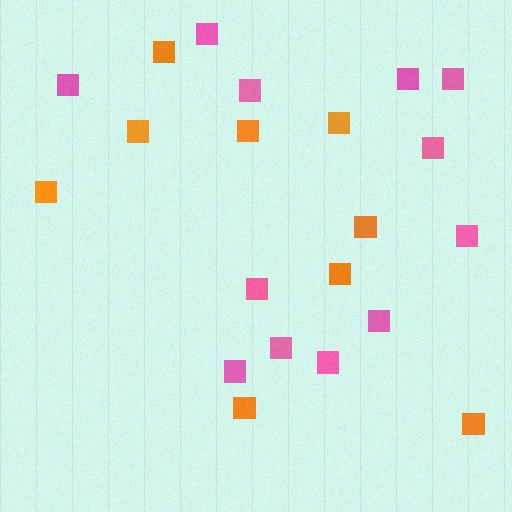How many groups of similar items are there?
There are 2 groups: one group of pink squares (12) and one group of orange squares (9).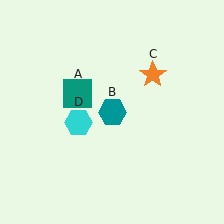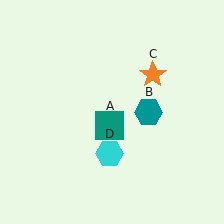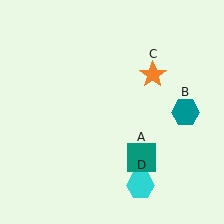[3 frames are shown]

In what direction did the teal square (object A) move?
The teal square (object A) moved down and to the right.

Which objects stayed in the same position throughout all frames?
Orange star (object C) remained stationary.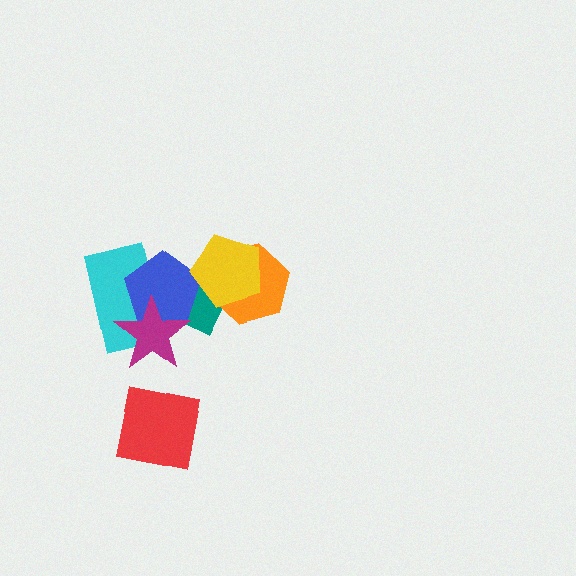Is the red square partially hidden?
No, no other shape covers it.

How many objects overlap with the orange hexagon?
2 objects overlap with the orange hexagon.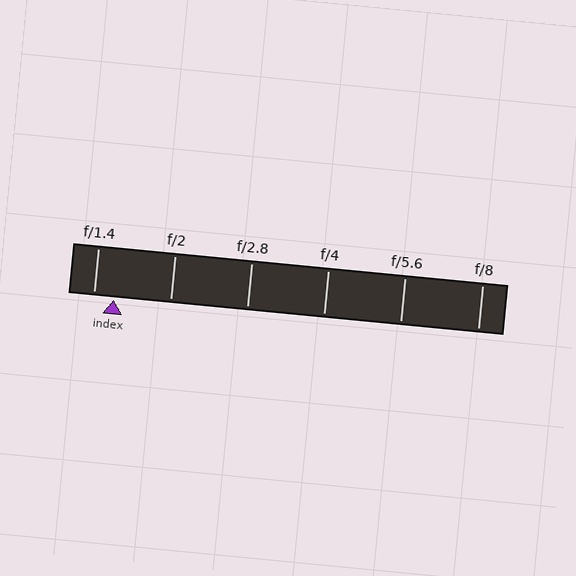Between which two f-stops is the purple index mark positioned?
The index mark is between f/1.4 and f/2.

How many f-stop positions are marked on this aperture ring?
There are 6 f-stop positions marked.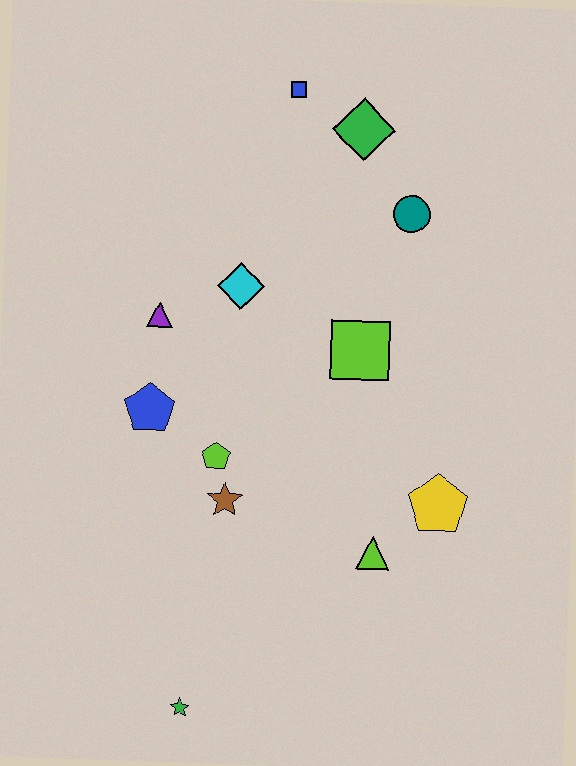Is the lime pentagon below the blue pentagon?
Yes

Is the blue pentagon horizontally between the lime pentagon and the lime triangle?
No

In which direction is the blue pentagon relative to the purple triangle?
The blue pentagon is below the purple triangle.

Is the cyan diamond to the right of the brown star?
Yes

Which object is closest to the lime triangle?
The yellow pentagon is closest to the lime triangle.